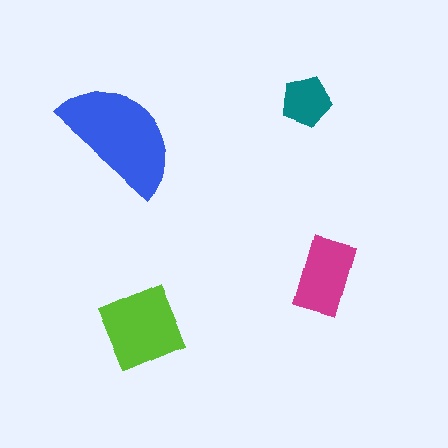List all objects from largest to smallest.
The blue semicircle, the lime diamond, the magenta rectangle, the teal pentagon.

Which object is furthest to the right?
The magenta rectangle is rightmost.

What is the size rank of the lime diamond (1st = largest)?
2nd.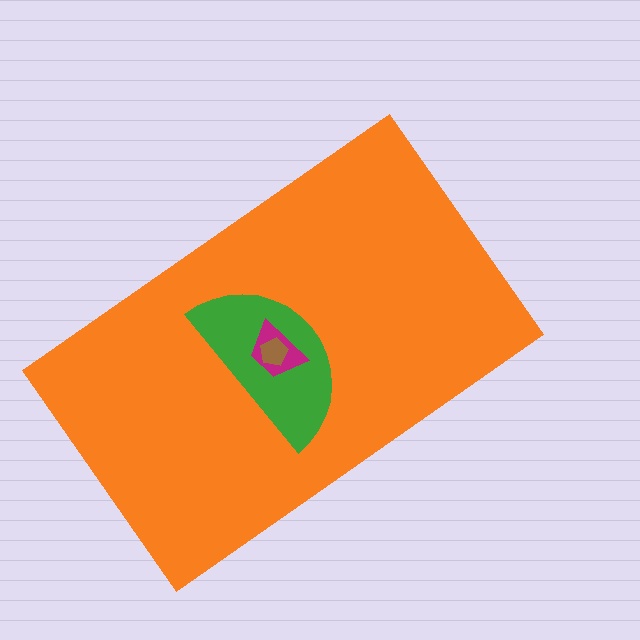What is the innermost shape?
The brown pentagon.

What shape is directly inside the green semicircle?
The magenta trapezoid.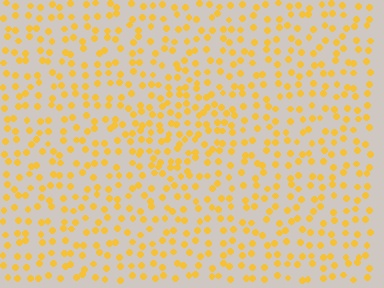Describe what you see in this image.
The image contains small yellow elements arranged at two different densities. A diamond-shaped region is visible where the elements are more densely packed than the surrounding area.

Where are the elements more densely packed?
The elements are more densely packed inside the diamond boundary.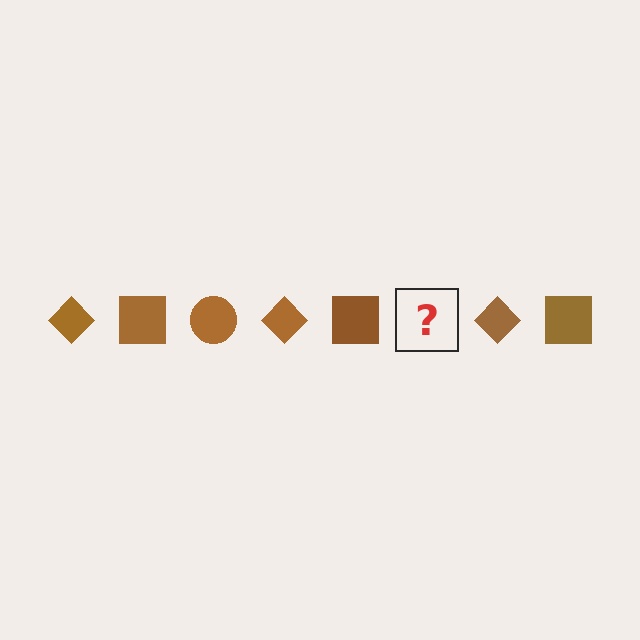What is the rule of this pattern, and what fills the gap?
The rule is that the pattern cycles through diamond, square, circle shapes in brown. The gap should be filled with a brown circle.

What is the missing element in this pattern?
The missing element is a brown circle.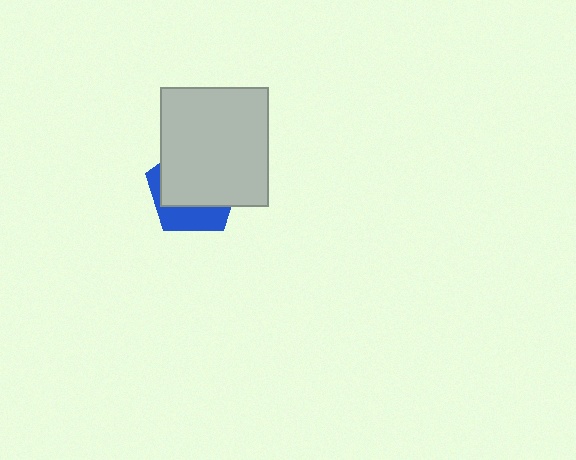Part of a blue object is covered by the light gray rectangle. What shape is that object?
It is a pentagon.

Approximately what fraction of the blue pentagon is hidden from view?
Roughly 68% of the blue pentagon is hidden behind the light gray rectangle.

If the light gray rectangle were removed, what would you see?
You would see the complete blue pentagon.